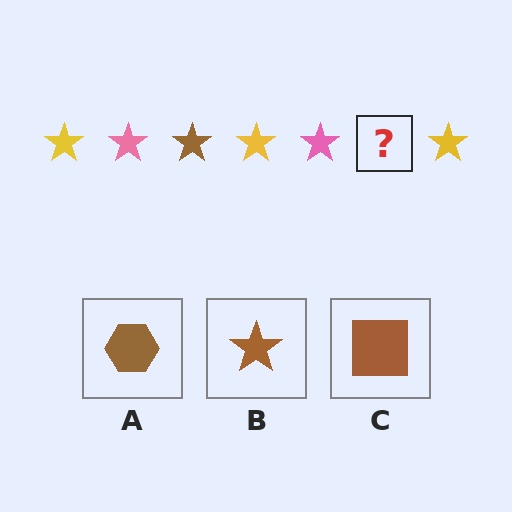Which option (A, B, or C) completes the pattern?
B.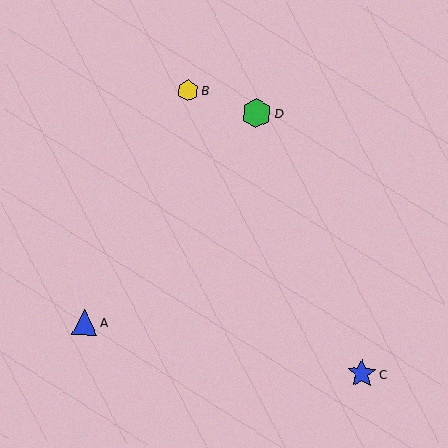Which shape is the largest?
The green hexagon (labeled D) is the largest.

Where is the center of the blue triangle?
The center of the blue triangle is at (85, 322).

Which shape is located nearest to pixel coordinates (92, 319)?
The blue triangle (labeled A) at (85, 322) is nearest to that location.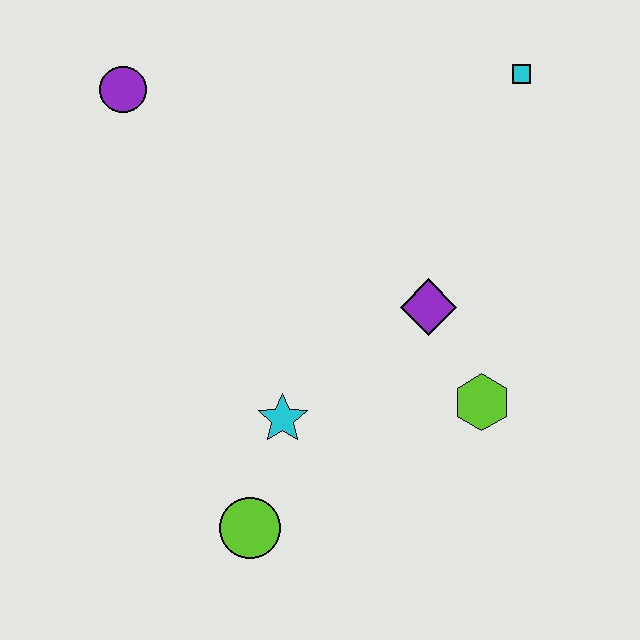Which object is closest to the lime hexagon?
The purple diamond is closest to the lime hexagon.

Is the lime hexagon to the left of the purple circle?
No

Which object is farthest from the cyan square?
The lime circle is farthest from the cyan square.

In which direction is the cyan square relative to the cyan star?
The cyan square is above the cyan star.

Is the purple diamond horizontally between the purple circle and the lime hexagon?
Yes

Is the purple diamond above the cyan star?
Yes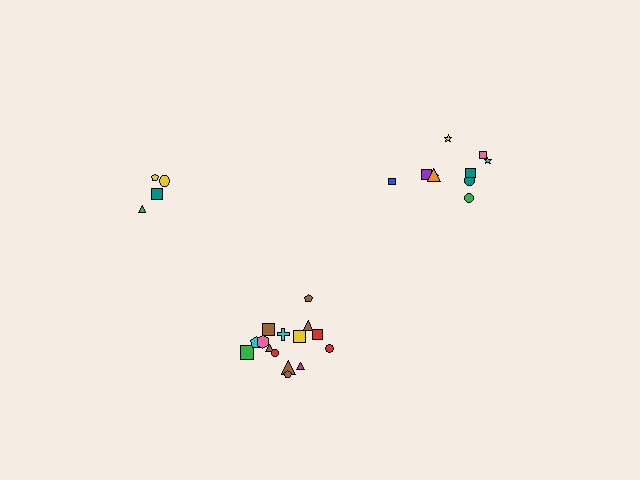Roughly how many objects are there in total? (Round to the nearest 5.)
Roughly 30 objects in total.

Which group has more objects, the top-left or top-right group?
The top-right group.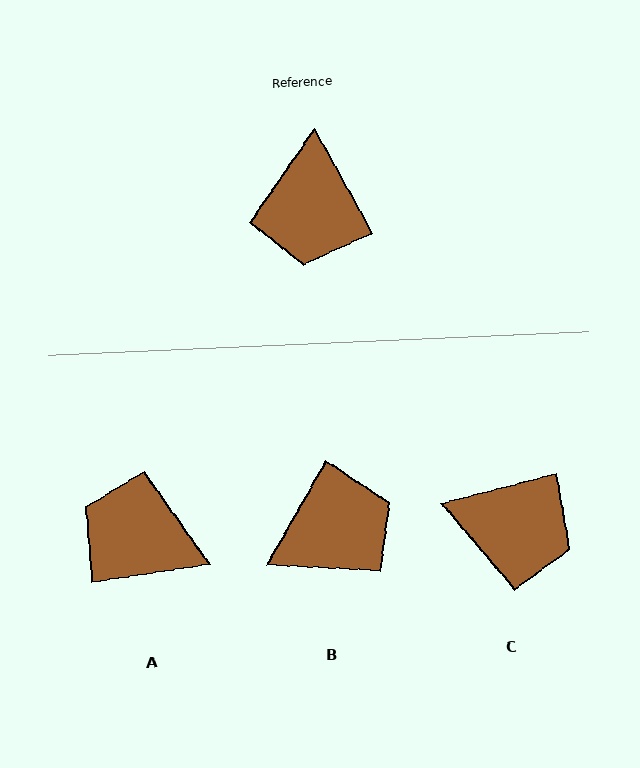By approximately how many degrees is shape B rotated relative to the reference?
Approximately 121 degrees counter-clockwise.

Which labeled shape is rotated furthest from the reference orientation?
B, about 121 degrees away.